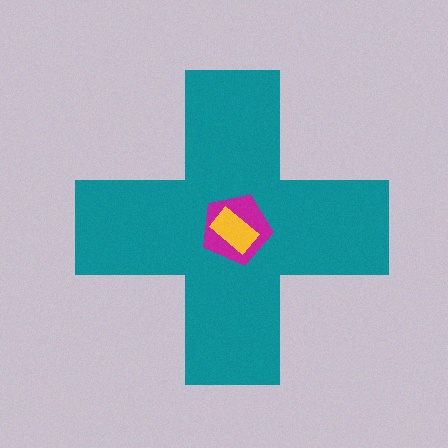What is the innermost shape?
The yellow rectangle.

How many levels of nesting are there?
3.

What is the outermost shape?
The teal cross.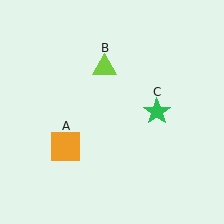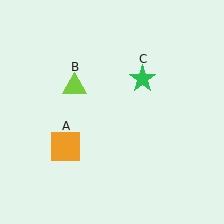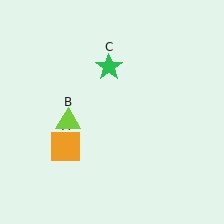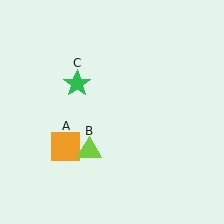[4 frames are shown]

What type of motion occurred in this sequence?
The lime triangle (object B), green star (object C) rotated counterclockwise around the center of the scene.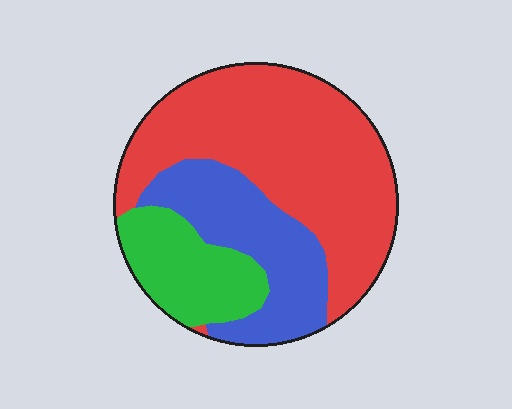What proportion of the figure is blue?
Blue takes up between a quarter and a half of the figure.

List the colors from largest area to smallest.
From largest to smallest: red, blue, green.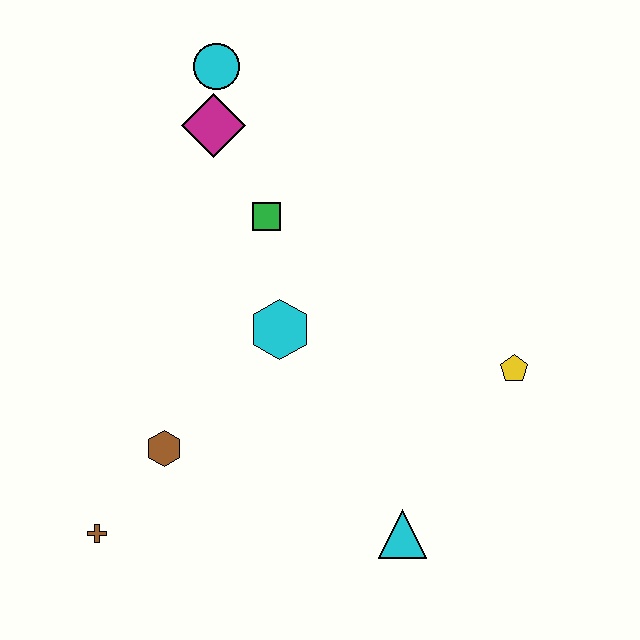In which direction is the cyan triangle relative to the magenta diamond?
The cyan triangle is below the magenta diamond.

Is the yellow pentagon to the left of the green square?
No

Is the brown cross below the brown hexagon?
Yes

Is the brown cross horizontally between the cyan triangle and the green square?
No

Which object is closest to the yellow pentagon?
The cyan triangle is closest to the yellow pentagon.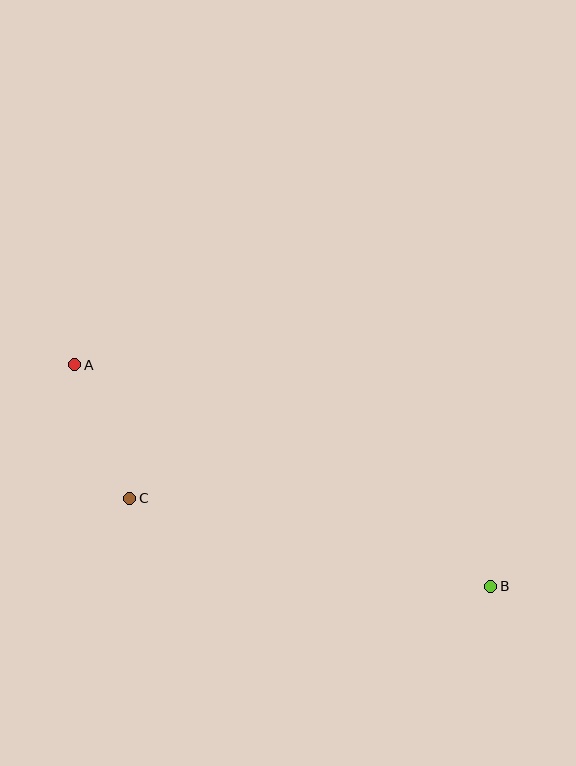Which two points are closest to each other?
Points A and C are closest to each other.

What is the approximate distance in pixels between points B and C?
The distance between B and C is approximately 371 pixels.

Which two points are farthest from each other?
Points A and B are farthest from each other.